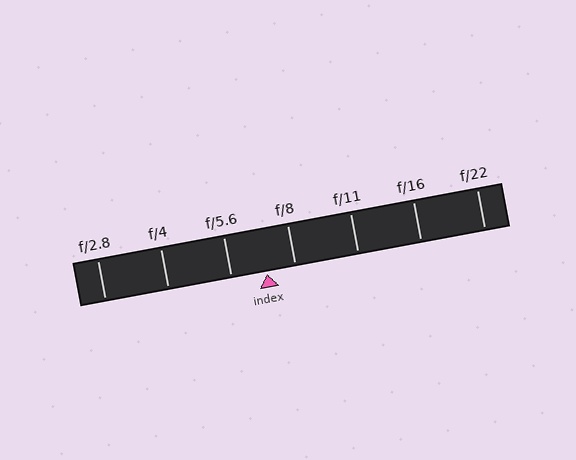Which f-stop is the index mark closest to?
The index mark is closest to f/8.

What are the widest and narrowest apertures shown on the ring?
The widest aperture shown is f/2.8 and the narrowest is f/22.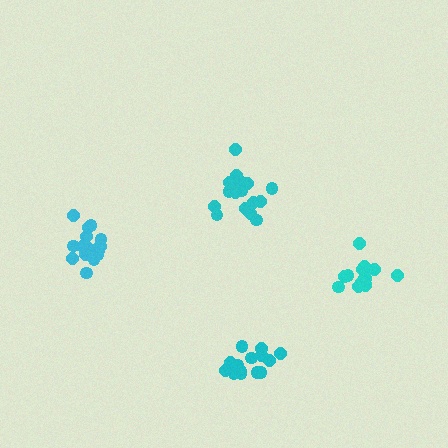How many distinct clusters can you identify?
There are 4 distinct clusters.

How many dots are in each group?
Group 1: 19 dots, Group 2: 15 dots, Group 3: 16 dots, Group 4: 18 dots (68 total).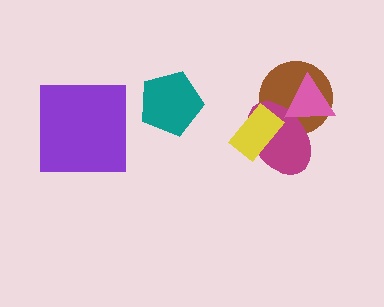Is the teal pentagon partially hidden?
No, no other shape covers it.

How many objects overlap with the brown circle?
3 objects overlap with the brown circle.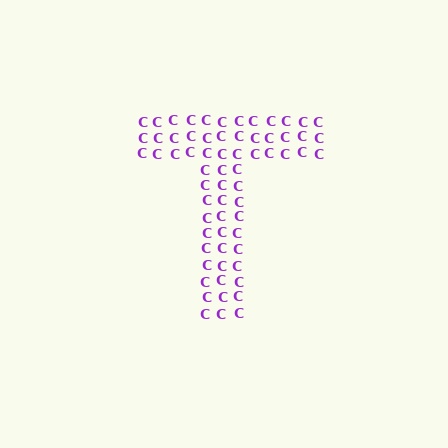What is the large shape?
The large shape is the letter T.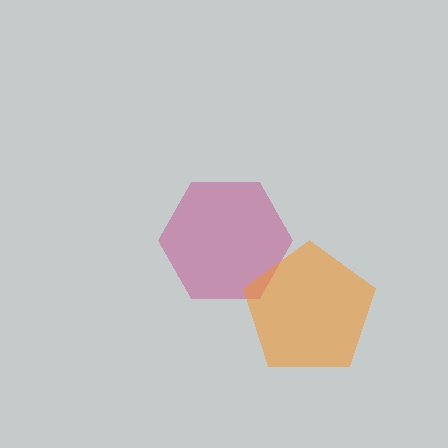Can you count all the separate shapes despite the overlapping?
Yes, there are 2 separate shapes.